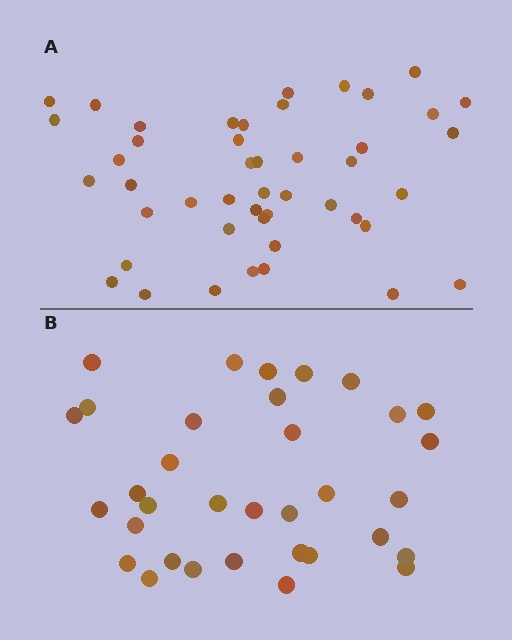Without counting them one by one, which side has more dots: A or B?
Region A (the top region) has more dots.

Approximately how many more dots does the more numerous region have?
Region A has roughly 12 or so more dots than region B.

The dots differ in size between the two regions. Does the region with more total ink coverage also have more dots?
No. Region B has more total ink coverage because its dots are larger, but region A actually contains more individual dots. Total area can be misleading — the number of items is what matters here.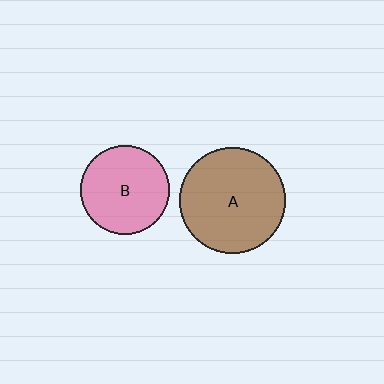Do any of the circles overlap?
No, none of the circles overlap.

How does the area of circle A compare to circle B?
Approximately 1.4 times.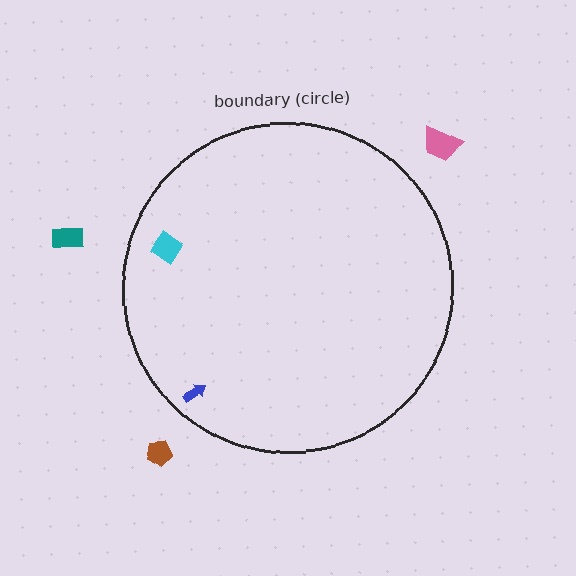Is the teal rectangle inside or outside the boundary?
Outside.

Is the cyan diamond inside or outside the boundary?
Inside.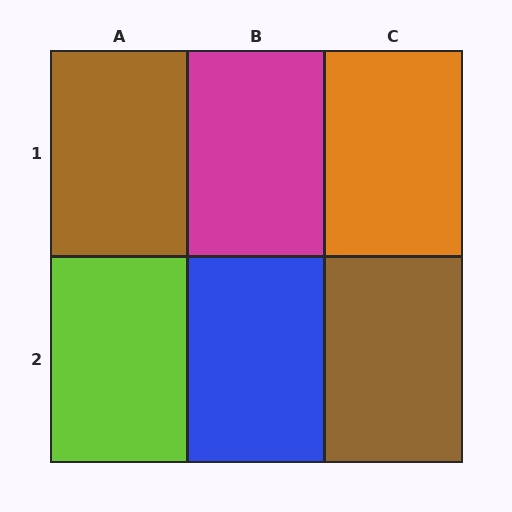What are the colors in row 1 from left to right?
Brown, magenta, orange.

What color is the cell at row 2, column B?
Blue.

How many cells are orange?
1 cell is orange.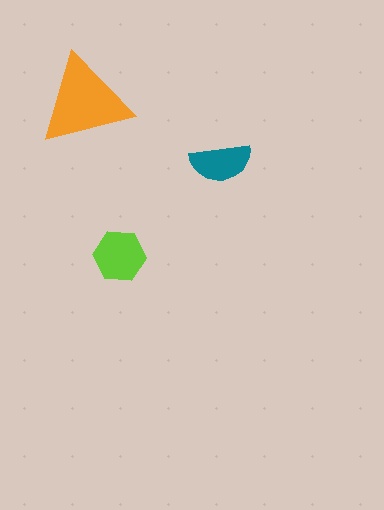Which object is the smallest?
The teal semicircle.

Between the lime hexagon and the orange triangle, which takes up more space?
The orange triangle.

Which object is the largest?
The orange triangle.